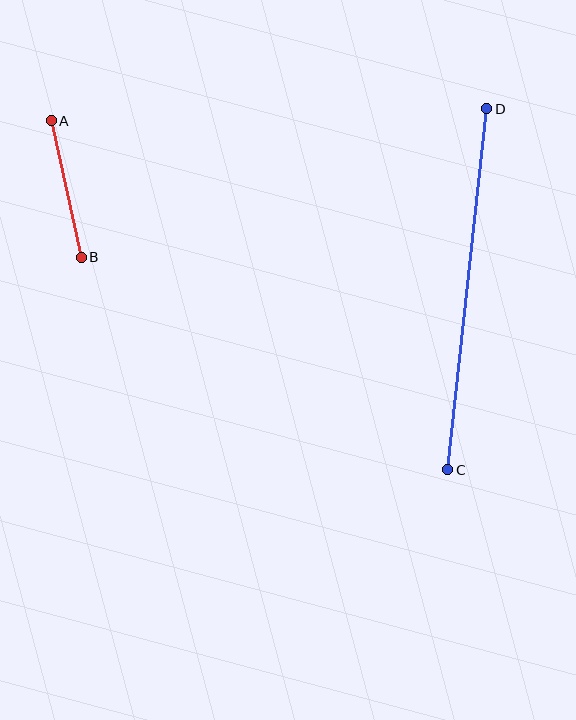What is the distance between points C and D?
The distance is approximately 363 pixels.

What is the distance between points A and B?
The distance is approximately 140 pixels.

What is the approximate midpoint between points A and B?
The midpoint is at approximately (66, 189) pixels.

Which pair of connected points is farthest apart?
Points C and D are farthest apart.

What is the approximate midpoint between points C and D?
The midpoint is at approximately (467, 289) pixels.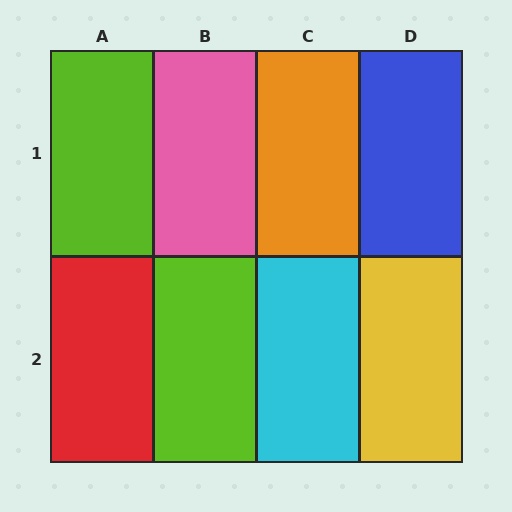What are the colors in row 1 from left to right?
Lime, pink, orange, blue.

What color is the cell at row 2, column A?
Red.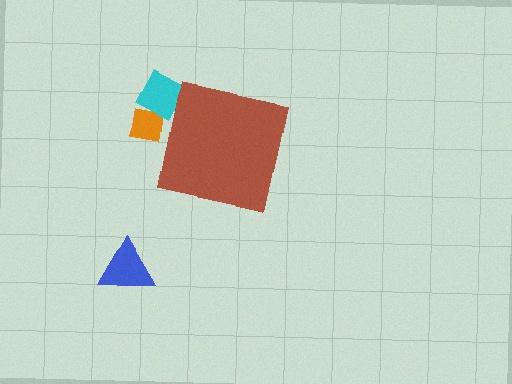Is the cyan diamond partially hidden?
Yes, the cyan diamond is partially hidden behind the brown square.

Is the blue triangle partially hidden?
No, the blue triangle is fully visible.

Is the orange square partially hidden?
Yes, the orange square is partially hidden behind the brown square.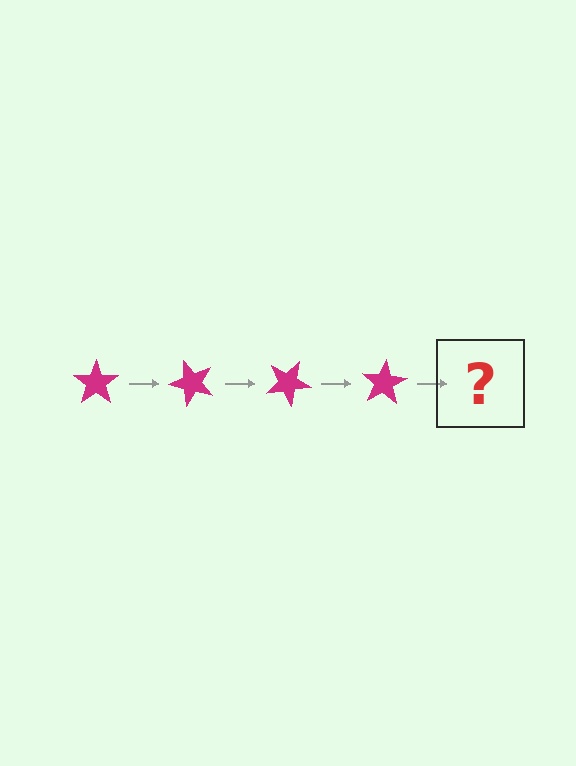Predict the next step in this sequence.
The next step is a magenta star rotated 200 degrees.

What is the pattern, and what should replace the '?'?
The pattern is that the star rotates 50 degrees each step. The '?' should be a magenta star rotated 200 degrees.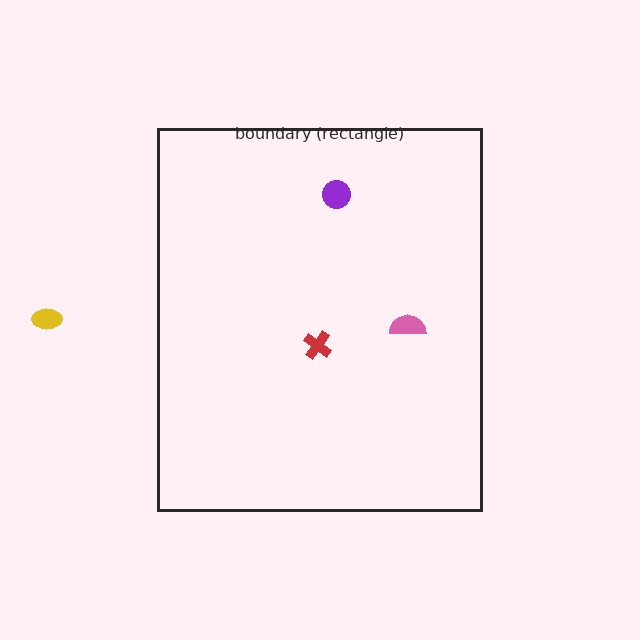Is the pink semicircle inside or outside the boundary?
Inside.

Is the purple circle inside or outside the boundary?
Inside.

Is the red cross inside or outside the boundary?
Inside.